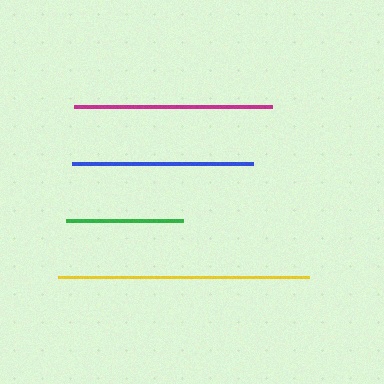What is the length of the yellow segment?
The yellow segment is approximately 251 pixels long.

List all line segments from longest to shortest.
From longest to shortest: yellow, magenta, blue, green.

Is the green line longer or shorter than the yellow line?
The yellow line is longer than the green line.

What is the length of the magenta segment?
The magenta segment is approximately 198 pixels long.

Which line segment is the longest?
The yellow line is the longest at approximately 251 pixels.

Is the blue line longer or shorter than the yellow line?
The yellow line is longer than the blue line.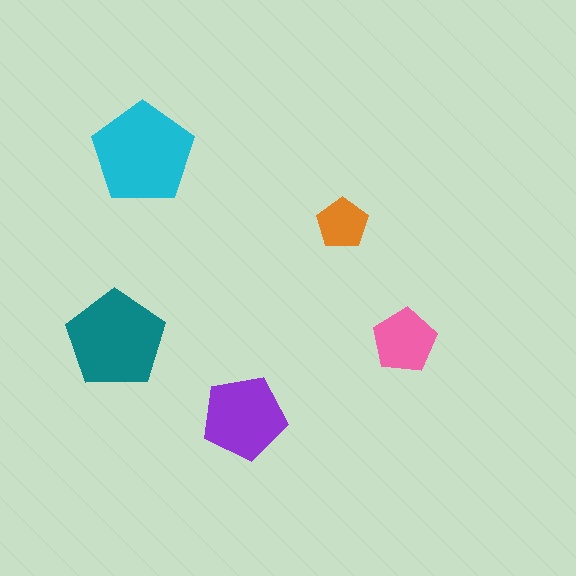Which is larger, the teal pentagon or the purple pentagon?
The teal one.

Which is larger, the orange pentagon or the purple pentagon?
The purple one.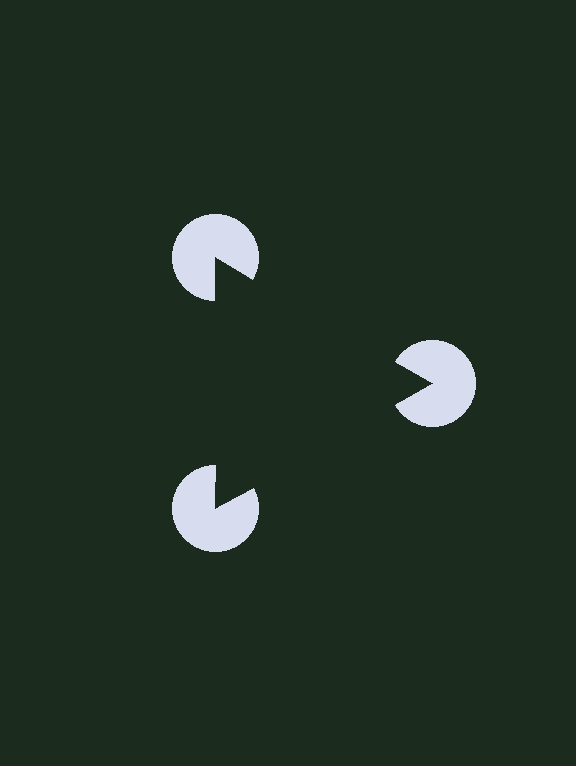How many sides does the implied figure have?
3 sides.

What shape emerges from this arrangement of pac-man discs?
An illusory triangle — its edges are inferred from the aligned wedge cuts in the pac-man discs, not physically drawn.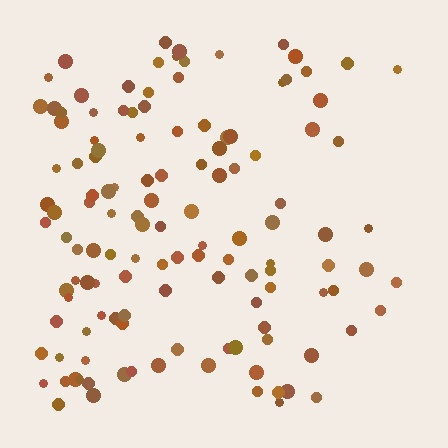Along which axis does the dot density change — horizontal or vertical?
Horizontal.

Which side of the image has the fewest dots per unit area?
The right.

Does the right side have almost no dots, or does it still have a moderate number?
Still a moderate number, just noticeably fewer than the left.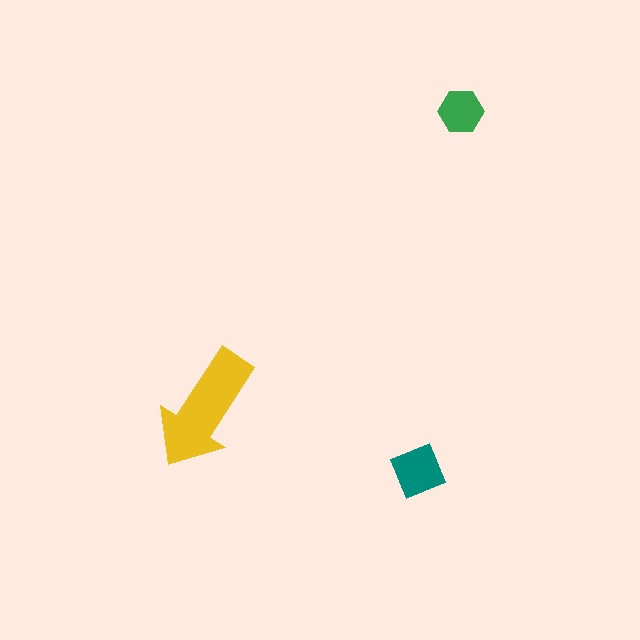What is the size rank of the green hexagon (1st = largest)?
3rd.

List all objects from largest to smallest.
The yellow arrow, the teal diamond, the green hexagon.